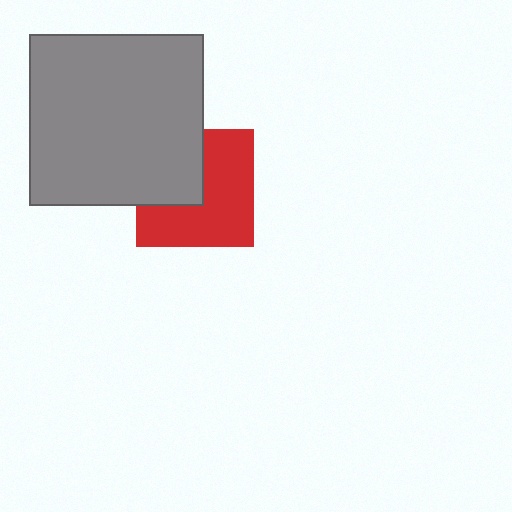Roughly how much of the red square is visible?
About half of it is visible (roughly 63%).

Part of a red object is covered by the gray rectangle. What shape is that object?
It is a square.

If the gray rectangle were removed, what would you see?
You would see the complete red square.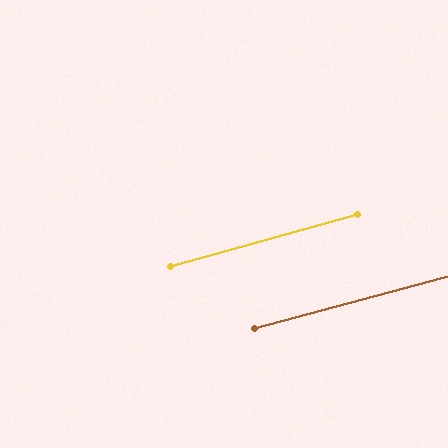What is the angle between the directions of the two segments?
Approximately 0 degrees.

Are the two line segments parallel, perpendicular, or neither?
Parallel — their directions differ by only 0.5°.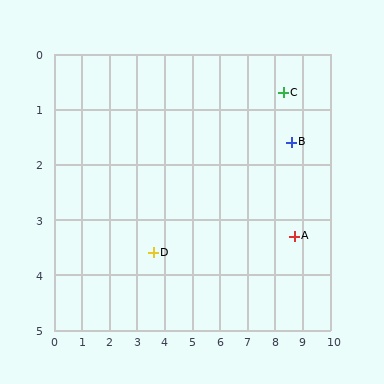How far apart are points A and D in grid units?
Points A and D are about 5.1 grid units apart.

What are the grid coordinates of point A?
Point A is at approximately (8.7, 3.3).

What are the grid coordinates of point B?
Point B is at approximately (8.6, 1.6).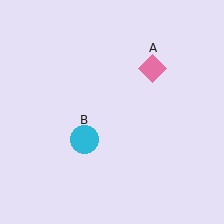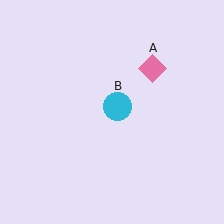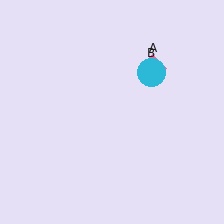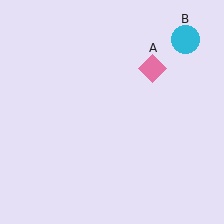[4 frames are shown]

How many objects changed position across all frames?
1 object changed position: cyan circle (object B).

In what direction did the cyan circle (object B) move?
The cyan circle (object B) moved up and to the right.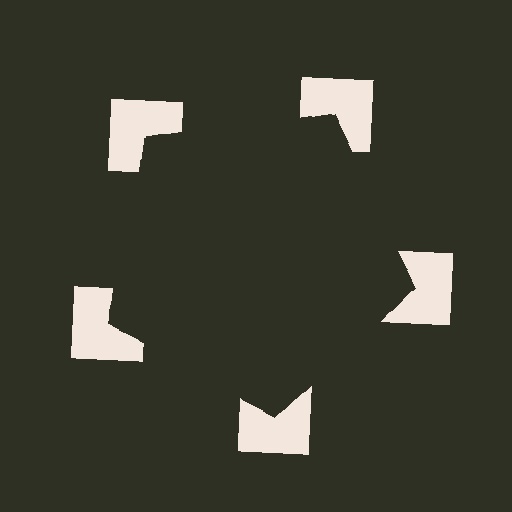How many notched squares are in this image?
There are 5 — one at each vertex of the illusory pentagon.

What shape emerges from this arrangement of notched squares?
An illusory pentagon — its edges are inferred from the aligned wedge cuts in the notched squares, not physically drawn.